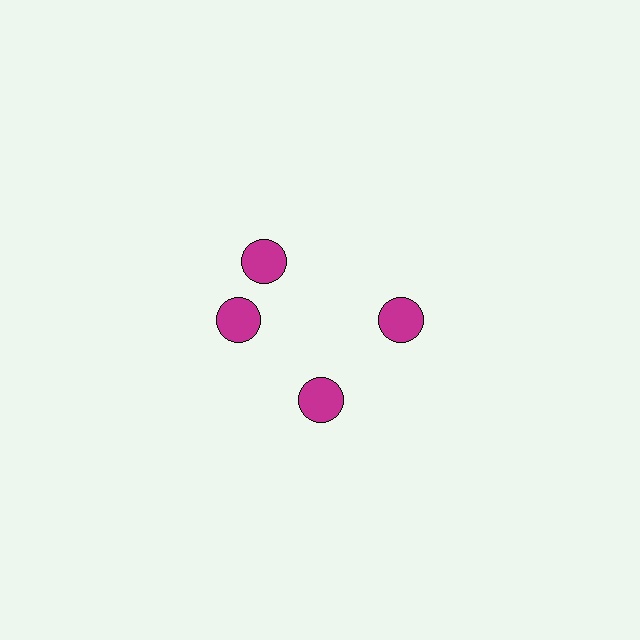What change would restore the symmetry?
The symmetry would be restored by rotating it back into even spacing with its neighbors so that all 4 circles sit at equal angles and equal distance from the center.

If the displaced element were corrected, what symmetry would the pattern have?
It would have 4-fold rotational symmetry — the pattern would map onto itself every 90 degrees.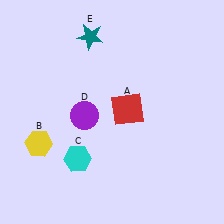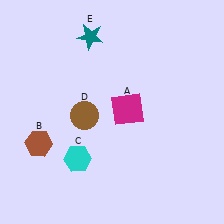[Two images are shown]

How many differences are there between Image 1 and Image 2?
There are 3 differences between the two images.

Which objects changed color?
A changed from red to magenta. B changed from yellow to brown. D changed from purple to brown.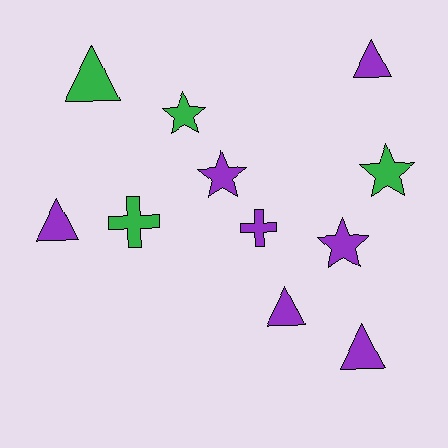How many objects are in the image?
There are 11 objects.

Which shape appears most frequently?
Triangle, with 5 objects.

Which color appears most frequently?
Purple, with 7 objects.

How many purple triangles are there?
There are 4 purple triangles.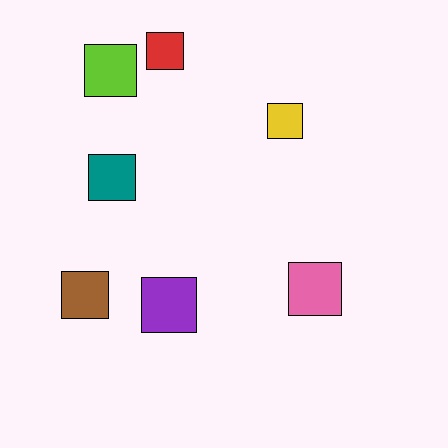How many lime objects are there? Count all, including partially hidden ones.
There is 1 lime object.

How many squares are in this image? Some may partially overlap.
There are 7 squares.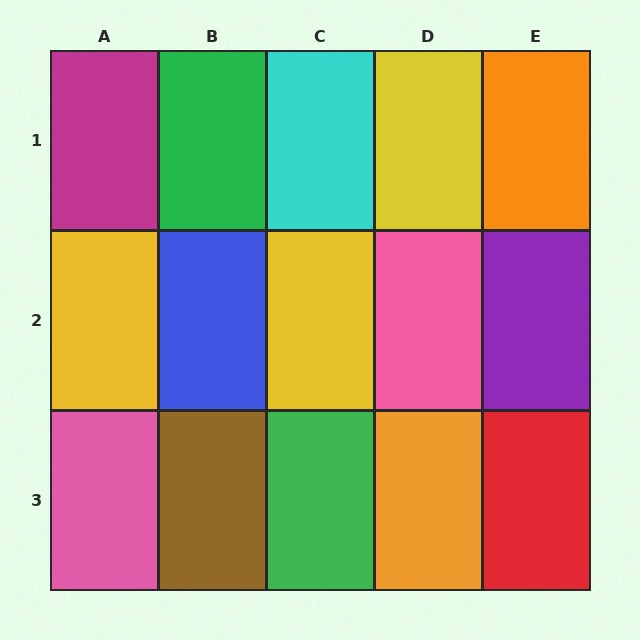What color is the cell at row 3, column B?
Brown.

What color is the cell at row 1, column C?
Cyan.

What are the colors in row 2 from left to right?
Yellow, blue, yellow, pink, purple.